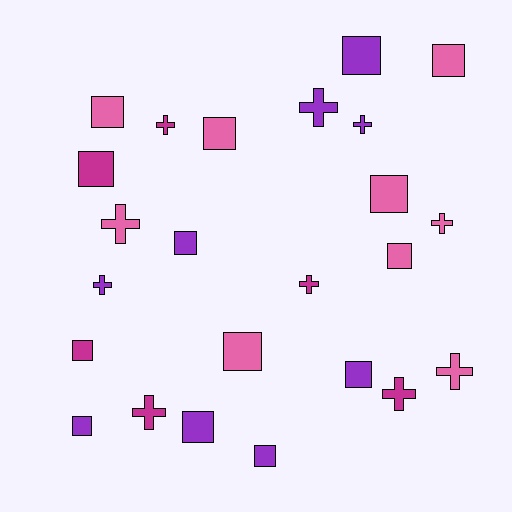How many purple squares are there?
There are 6 purple squares.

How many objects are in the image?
There are 24 objects.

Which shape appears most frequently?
Square, with 14 objects.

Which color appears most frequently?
Purple, with 9 objects.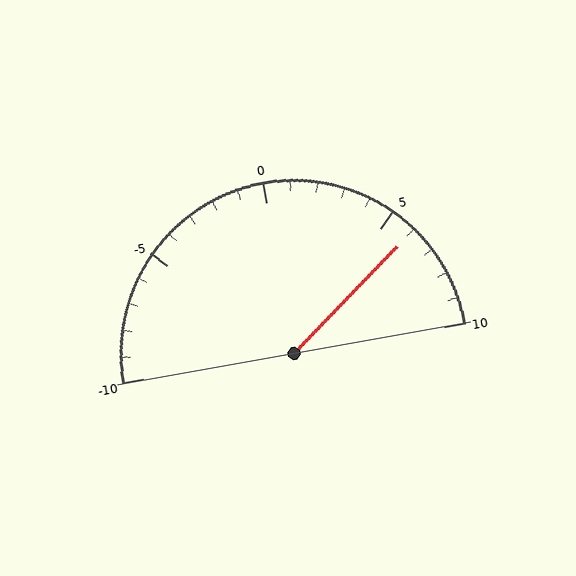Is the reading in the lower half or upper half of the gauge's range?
The reading is in the upper half of the range (-10 to 10).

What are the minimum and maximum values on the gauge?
The gauge ranges from -10 to 10.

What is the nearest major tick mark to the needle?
The nearest major tick mark is 5.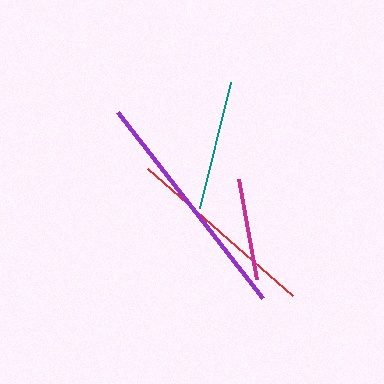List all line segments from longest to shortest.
From longest to shortest: purple, red, teal, magenta.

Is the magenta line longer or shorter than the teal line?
The teal line is longer than the magenta line.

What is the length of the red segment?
The red segment is approximately 193 pixels long.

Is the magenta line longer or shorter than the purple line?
The purple line is longer than the magenta line.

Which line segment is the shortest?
The magenta line is the shortest at approximately 101 pixels.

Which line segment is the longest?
The purple line is the longest at approximately 235 pixels.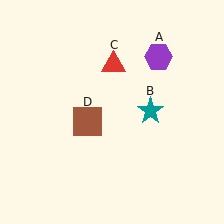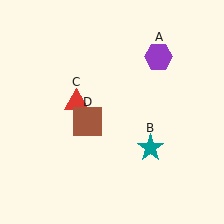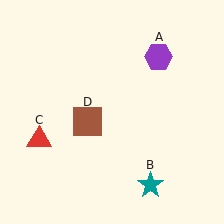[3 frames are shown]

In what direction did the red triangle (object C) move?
The red triangle (object C) moved down and to the left.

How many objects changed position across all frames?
2 objects changed position: teal star (object B), red triangle (object C).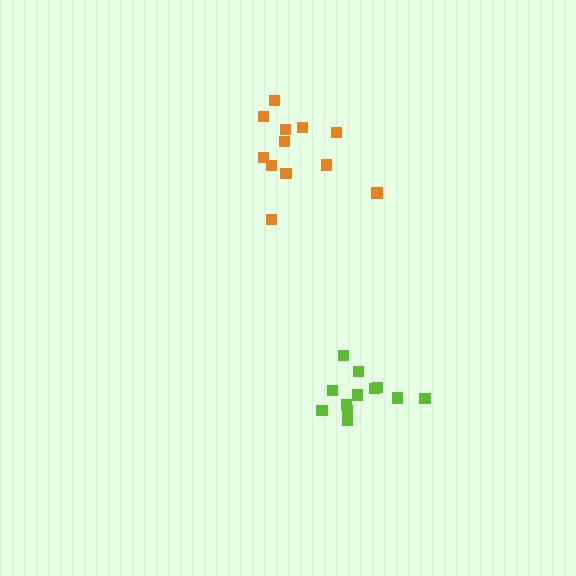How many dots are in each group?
Group 1: 12 dots, Group 2: 12 dots (24 total).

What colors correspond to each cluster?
The clusters are colored: orange, lime.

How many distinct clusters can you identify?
There are 2 distinct clusters.